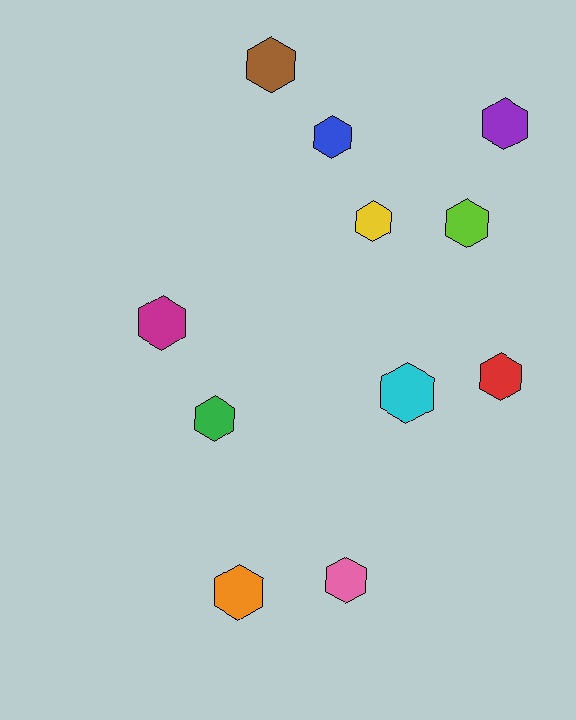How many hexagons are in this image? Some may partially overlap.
There are 11 hexagons.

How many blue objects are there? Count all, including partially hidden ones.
There is 1 blue object.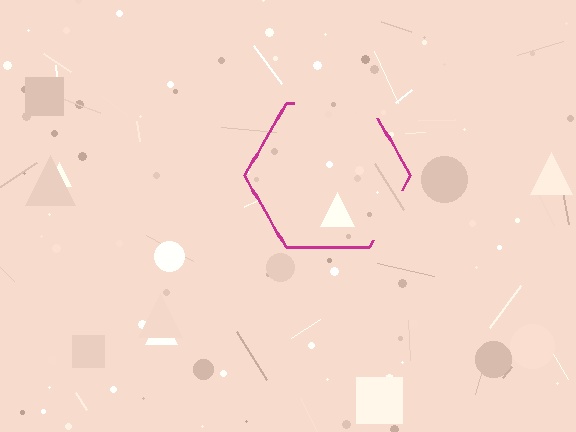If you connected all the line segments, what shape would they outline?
They would outline a hexagon.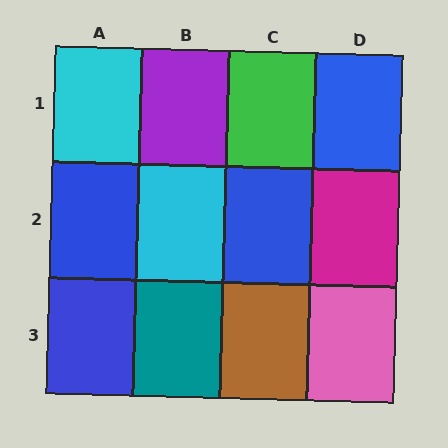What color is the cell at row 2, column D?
Magenta.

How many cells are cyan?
2 cells are cyan.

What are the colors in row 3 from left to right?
Blue, teal, brown, pink.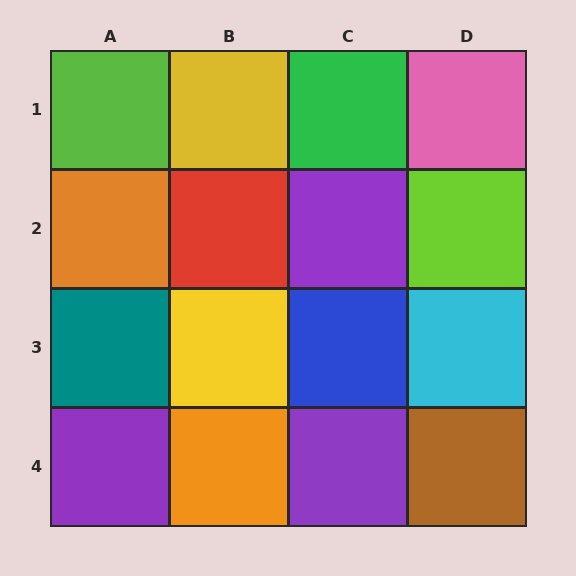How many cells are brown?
1 cell is brown.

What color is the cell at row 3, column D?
Cyan.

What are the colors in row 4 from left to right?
Purple, orange, purple, brown.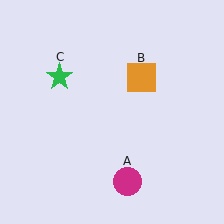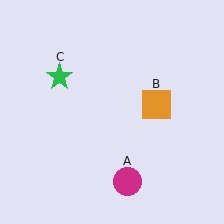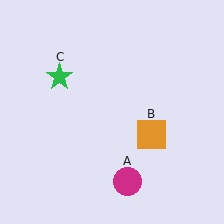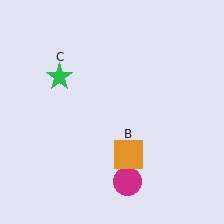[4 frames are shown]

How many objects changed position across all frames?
1 object changed position: orange square (object B).